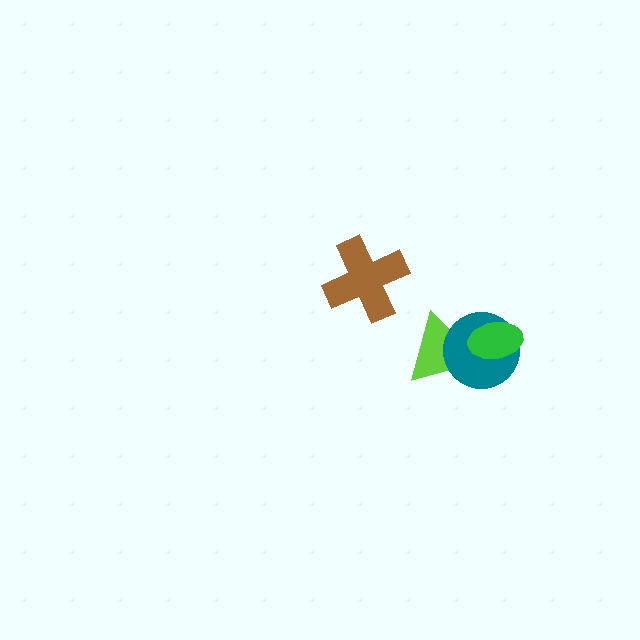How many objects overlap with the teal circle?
2 objects overlap with the teal circle.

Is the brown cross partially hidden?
No, no other shape covers it.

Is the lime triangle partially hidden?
Yes, it is partially covered by another shape.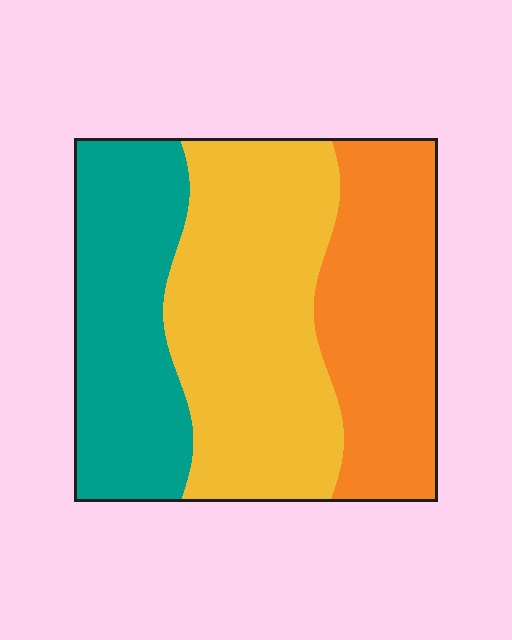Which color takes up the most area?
Yellow, at roughly 40%.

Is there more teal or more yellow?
Yellow.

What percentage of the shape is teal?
Teal takes up between a quarter and a half of the shape.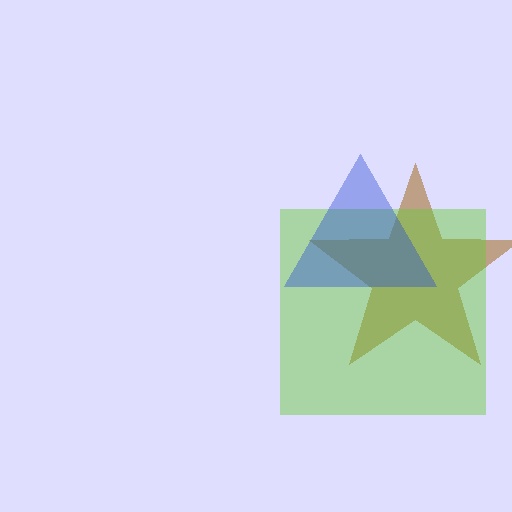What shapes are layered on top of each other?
The layered shapes are: a brown star, a lime square, a blue triangle.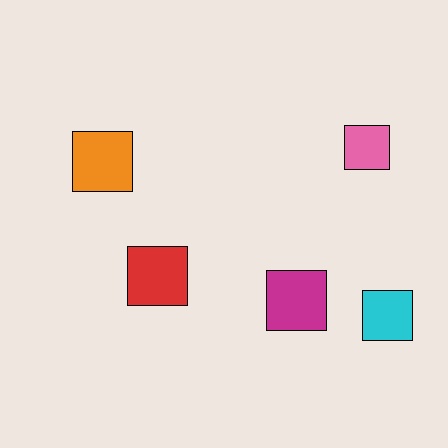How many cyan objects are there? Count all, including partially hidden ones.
There is 1 cyan object.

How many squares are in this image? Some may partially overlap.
There are 5 squares.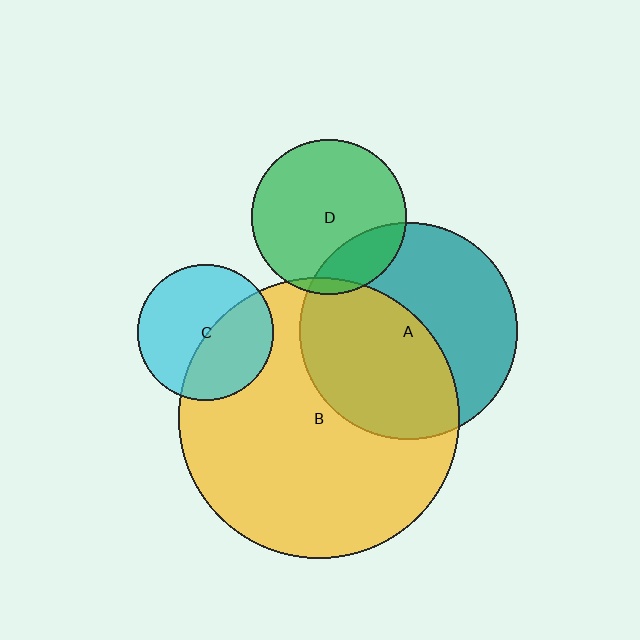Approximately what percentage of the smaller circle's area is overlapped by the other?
Approximately 45%.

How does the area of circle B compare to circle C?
Approximately 4.3 times.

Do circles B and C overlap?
Yes.